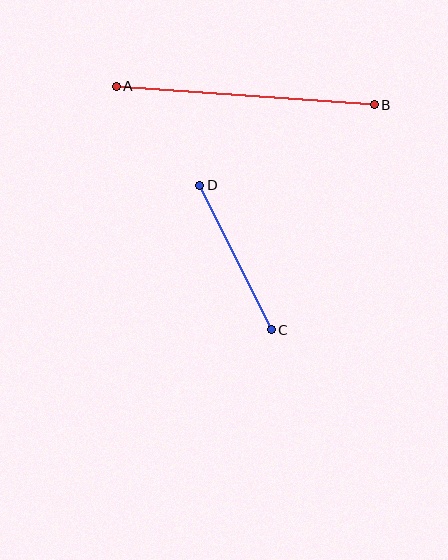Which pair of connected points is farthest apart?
Points A and B are farthest apart.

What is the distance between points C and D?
The distance is approximately 161 pixels.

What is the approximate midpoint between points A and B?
The midpoint is at approximately (245, 95) pixels.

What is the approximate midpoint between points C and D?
The midpoint is at approximately (235, 257) pixels.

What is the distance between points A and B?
The distance is approximately 259 pixels.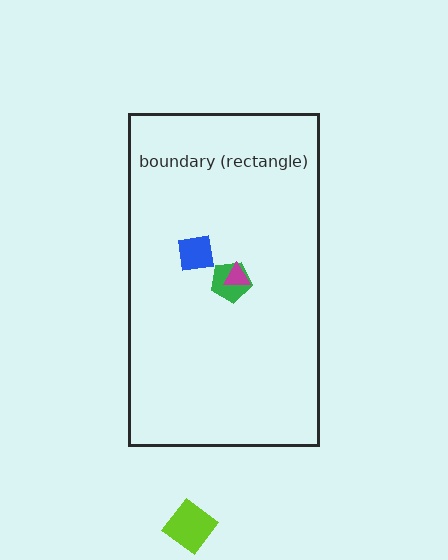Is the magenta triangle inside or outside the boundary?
Inside.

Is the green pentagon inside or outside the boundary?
Inside.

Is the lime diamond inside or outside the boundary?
Outside.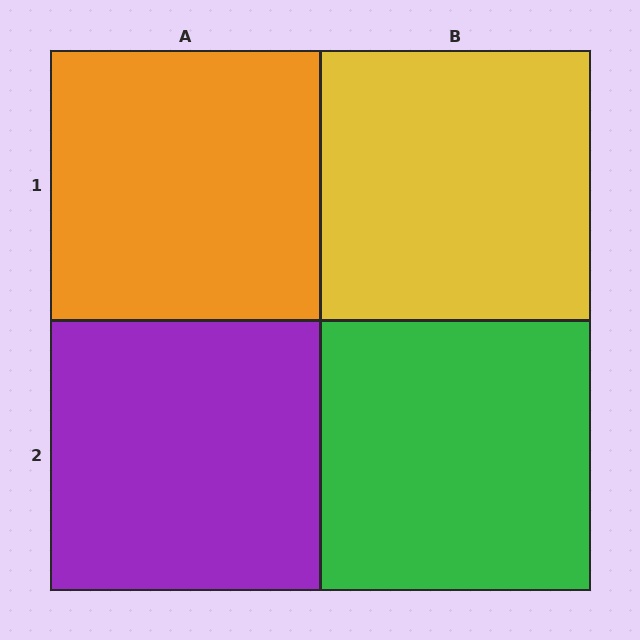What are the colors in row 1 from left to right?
Orange, yellow.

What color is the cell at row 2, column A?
Purple.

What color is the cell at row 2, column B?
Green.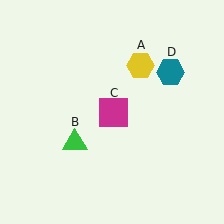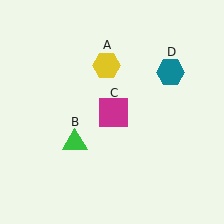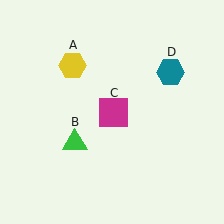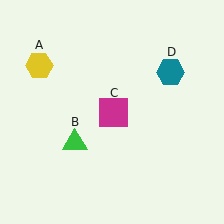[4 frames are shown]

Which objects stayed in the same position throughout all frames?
Green triangle (object B) and magenta square (object C) and teal hexagon (object D) remained stationary.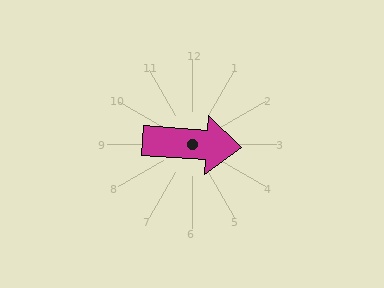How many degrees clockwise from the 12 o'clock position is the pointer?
Approximately 94 degrees.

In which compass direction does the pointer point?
East.